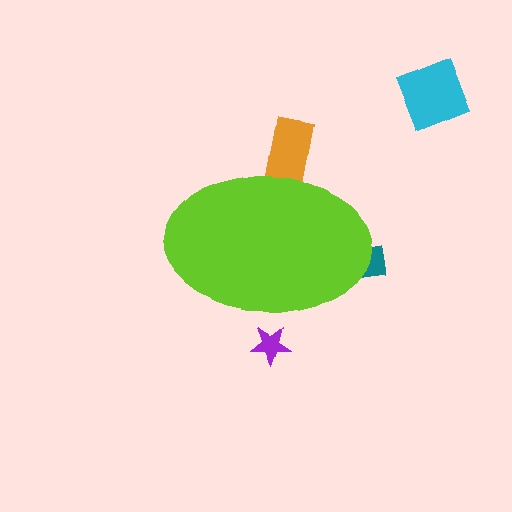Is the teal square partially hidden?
Yes, the teal square is partially hidden behind the lime ellipse.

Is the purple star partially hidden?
Yes, the purple star is partially hidden behind the lime ellipse.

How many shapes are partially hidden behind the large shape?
3 shapes are partially hidden.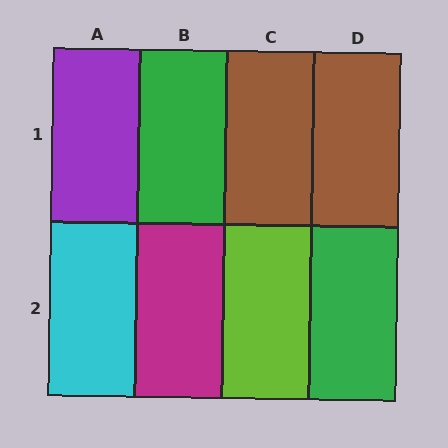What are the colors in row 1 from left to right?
Purple, green, brown, brown.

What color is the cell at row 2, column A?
Cyan.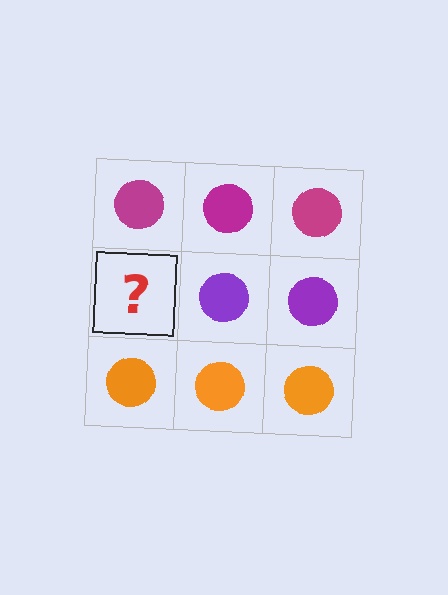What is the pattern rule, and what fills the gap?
The rule is that each row has a consistent color. The gap should be filled with a purple circle.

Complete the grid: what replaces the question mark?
The question mark should be replaced with a purple circle.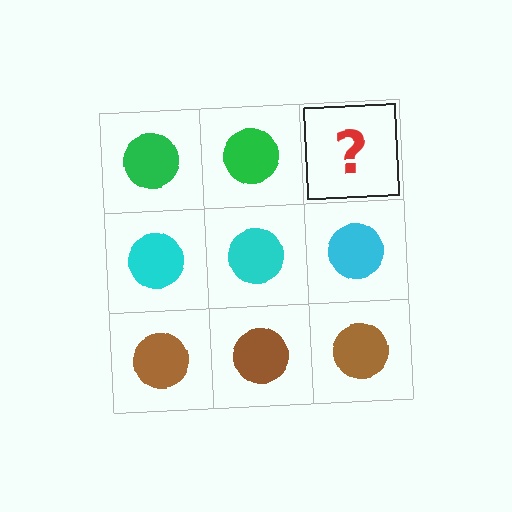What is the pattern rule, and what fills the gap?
The rule is that each row has a consistent color. The gap should be filled with a green circle.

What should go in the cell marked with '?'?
The missing cell should contain a green circle.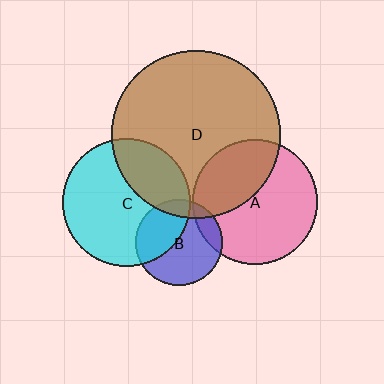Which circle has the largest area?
Circle D (brown).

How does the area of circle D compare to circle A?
Approximately 1.8 times.